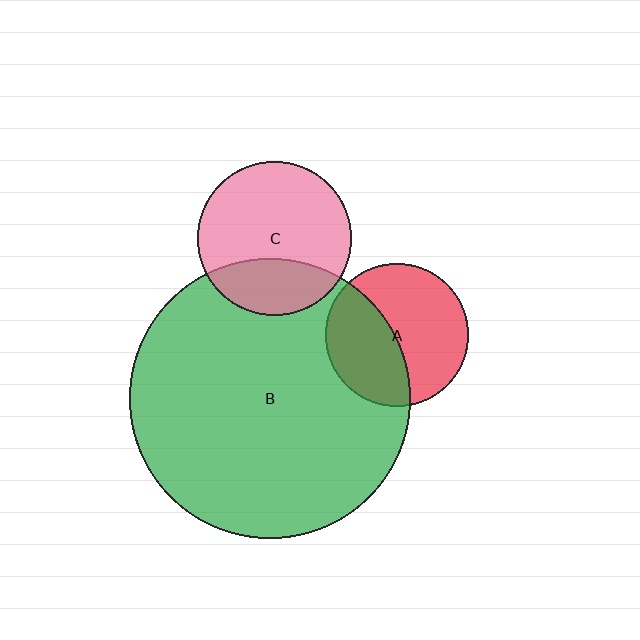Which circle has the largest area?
Circle B (green).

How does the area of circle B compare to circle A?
Approximately 3.9 times.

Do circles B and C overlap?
Yes.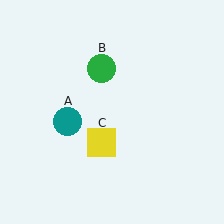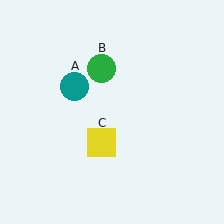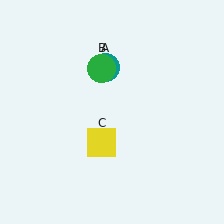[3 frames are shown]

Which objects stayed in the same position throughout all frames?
Green circle (object B) and yellow square (object C) remained stationary.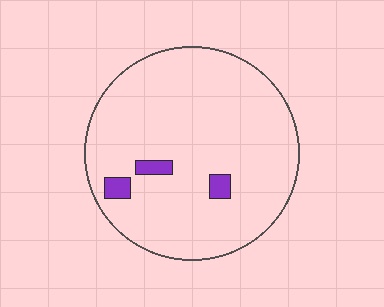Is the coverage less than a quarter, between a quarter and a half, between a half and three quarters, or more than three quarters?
Less than a quarter.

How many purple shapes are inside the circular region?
3.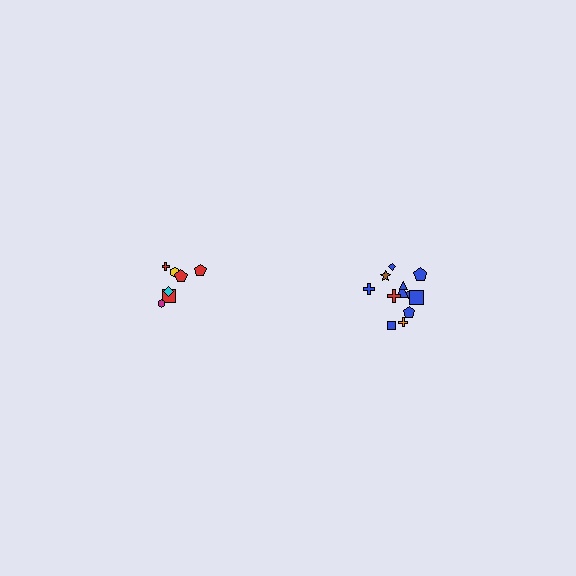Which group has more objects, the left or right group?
The right group.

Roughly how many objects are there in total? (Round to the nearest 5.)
Roughly 20 objects in total.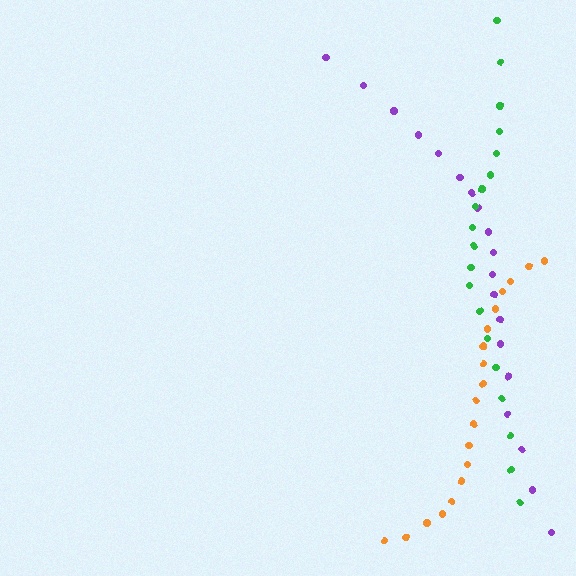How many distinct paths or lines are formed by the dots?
There are 3 distinct paths.